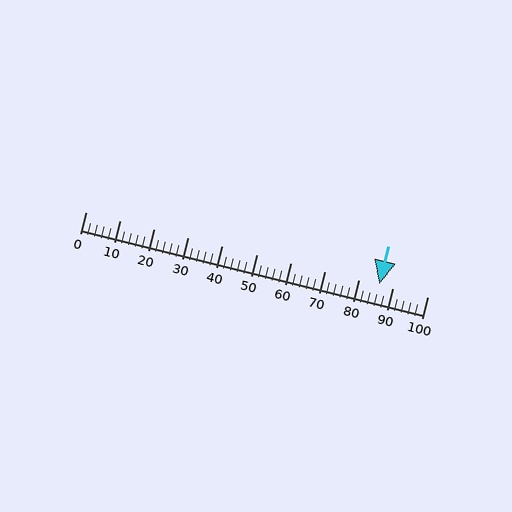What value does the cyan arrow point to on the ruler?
The cyan arrow points to approximately 86.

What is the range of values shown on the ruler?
The ruler shows values from 0 to 100.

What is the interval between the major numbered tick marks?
The major tick marks are spaced 10 units apart.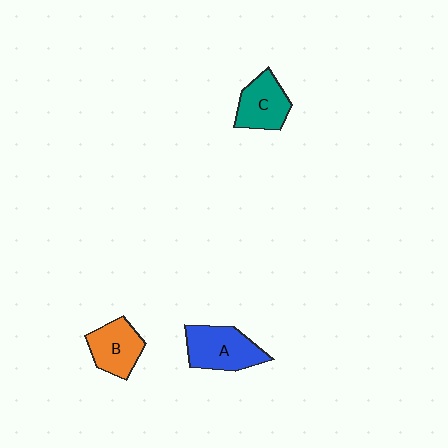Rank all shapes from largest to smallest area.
From largest to smallest: A (blue), B (orange), C (teal).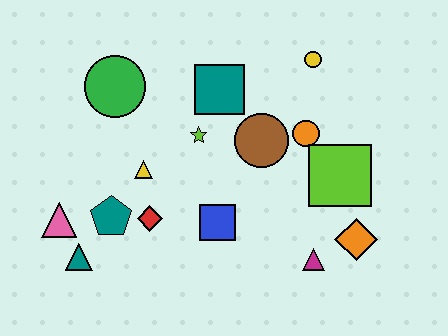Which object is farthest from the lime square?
The pink triangle is farthest from the lime square.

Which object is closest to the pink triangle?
The teal triangle is closest to the pink triangle.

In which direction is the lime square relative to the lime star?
The lime square is to the right of the lime star.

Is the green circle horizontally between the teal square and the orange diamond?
No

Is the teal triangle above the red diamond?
No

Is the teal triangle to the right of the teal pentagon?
No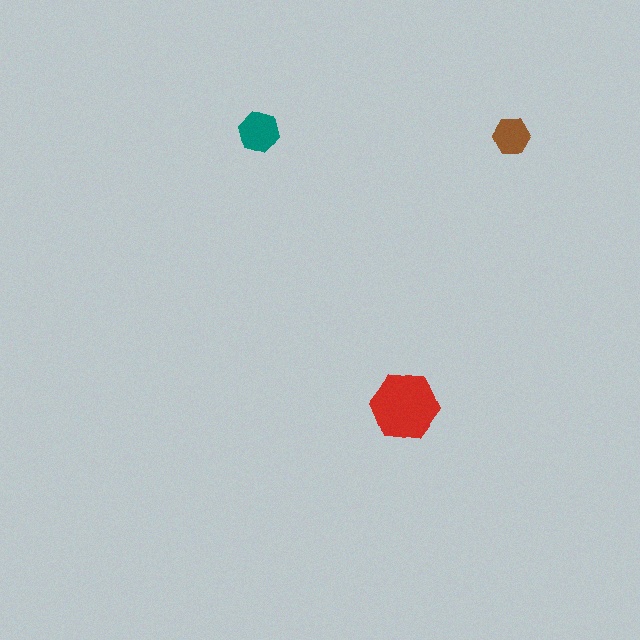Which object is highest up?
The teal hexagon is topmost.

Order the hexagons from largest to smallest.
the red one, the teal one, the brown one.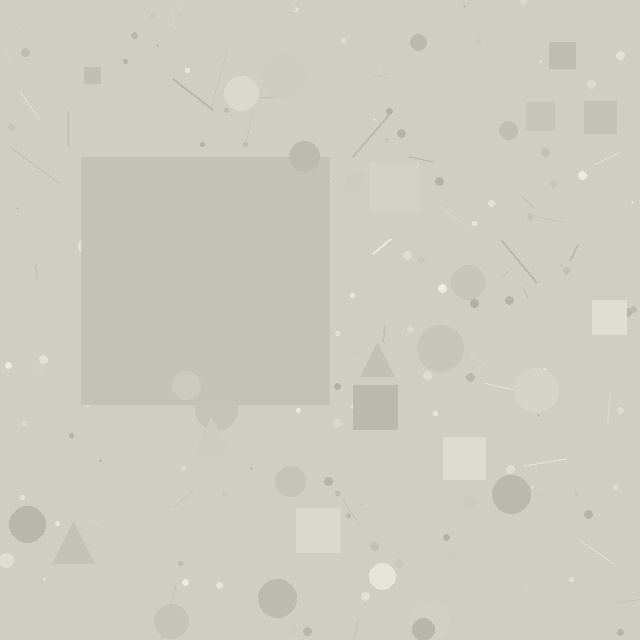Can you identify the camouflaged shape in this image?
The camouflaged shape is a square.